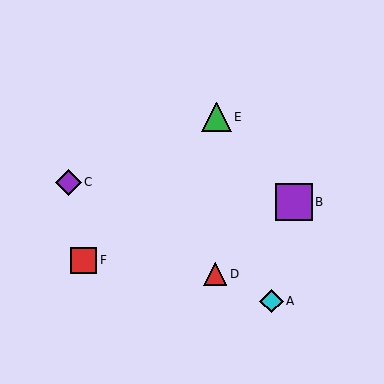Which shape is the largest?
The purple square (labeled B) is the largest.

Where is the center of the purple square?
The center of the purple square is at (294, 202).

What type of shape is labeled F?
Shape F is a red square.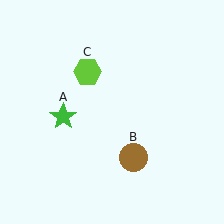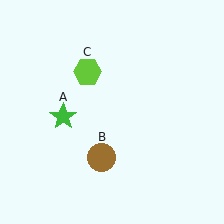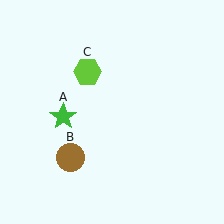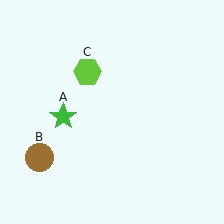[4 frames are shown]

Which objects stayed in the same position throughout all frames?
Green star (object A) and lime hexagon (object C) remained stationary.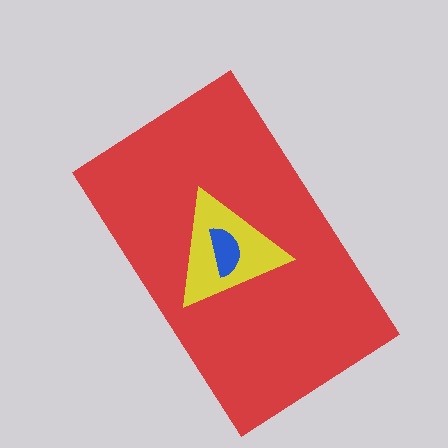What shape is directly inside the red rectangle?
The yellow triangle.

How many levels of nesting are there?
3.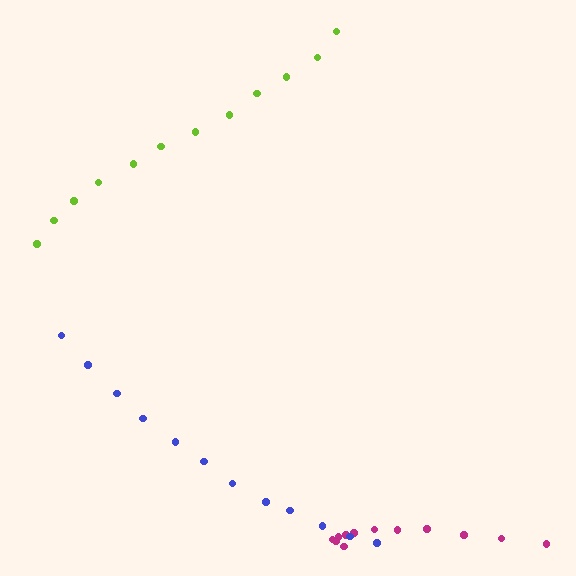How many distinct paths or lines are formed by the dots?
There are 3 distinct paths.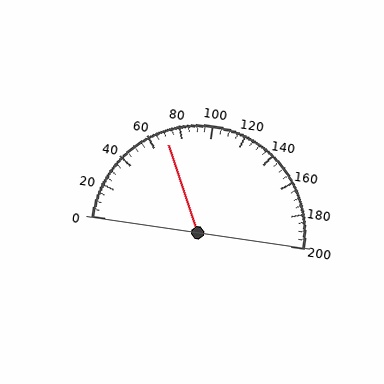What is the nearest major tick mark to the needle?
The nearest major tick mark is 80.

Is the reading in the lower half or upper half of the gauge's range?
The reading is in the lower half of the range (0 to 200).